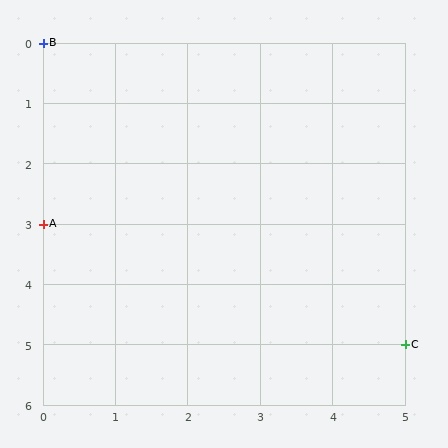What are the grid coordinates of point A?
Point A is at grid coordinates (0, 3).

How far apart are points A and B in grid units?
Points A and B are 3 rows apart.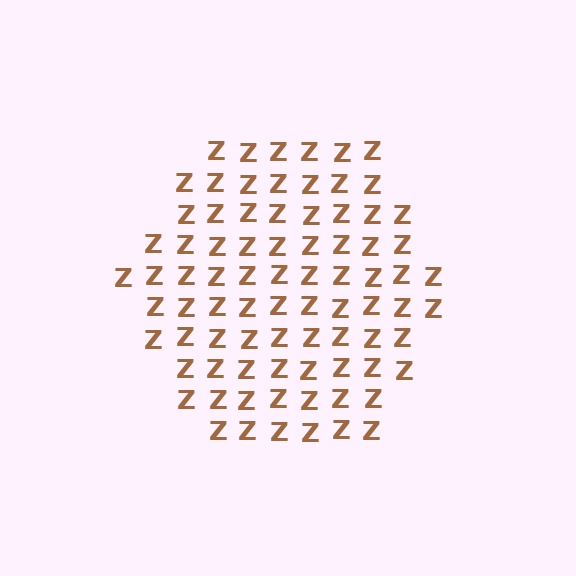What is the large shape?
The large shape is a hexagon.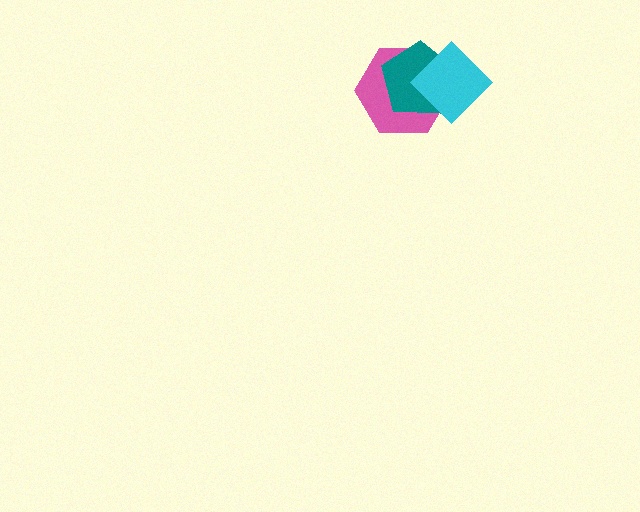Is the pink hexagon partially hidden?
Yes, it is partially covered by another shape.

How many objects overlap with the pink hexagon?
2 objects overlap with the pink hexagon.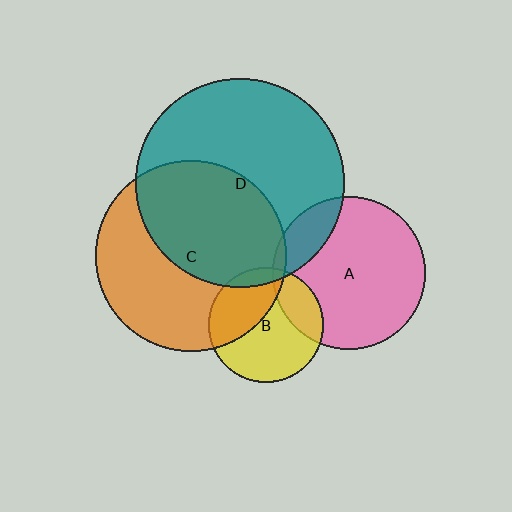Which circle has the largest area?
Circle D (teal).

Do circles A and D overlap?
Yes.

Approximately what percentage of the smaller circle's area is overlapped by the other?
Approximately 15%.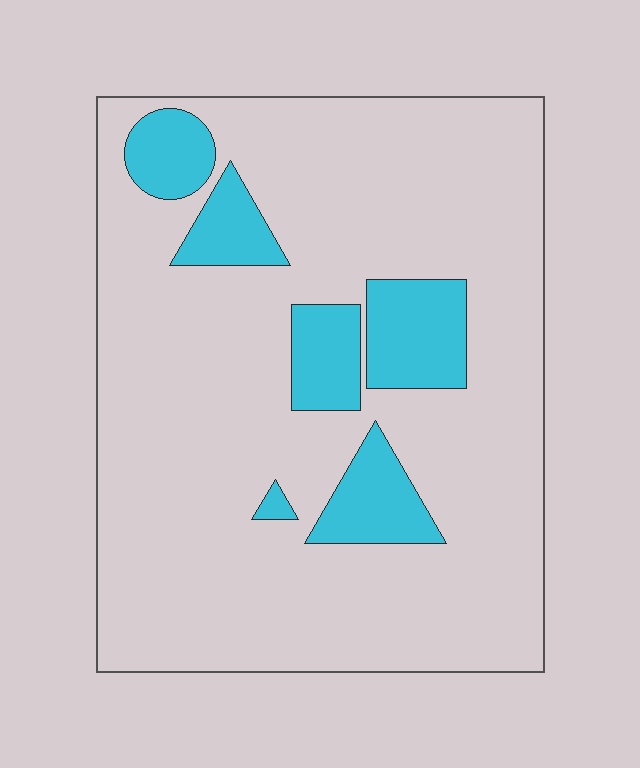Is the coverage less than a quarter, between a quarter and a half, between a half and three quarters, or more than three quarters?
Less than a quarter.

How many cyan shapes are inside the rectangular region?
6.